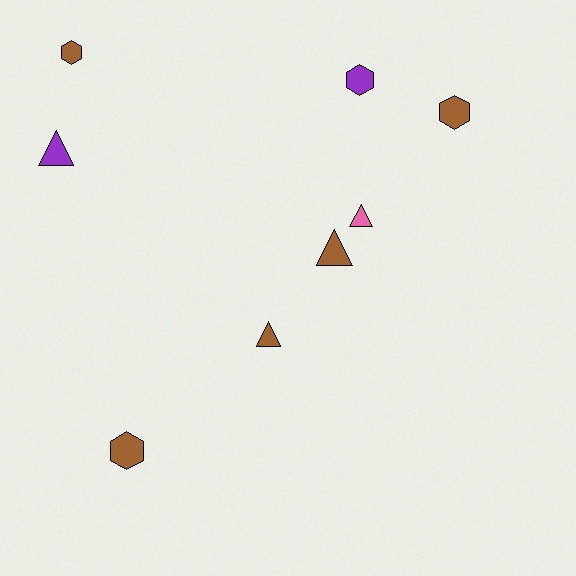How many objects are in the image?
There are 8 objects.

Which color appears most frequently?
Brown, with 5 objects.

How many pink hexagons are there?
There are no pink hexagons.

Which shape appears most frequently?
Triangle, with 4 objects.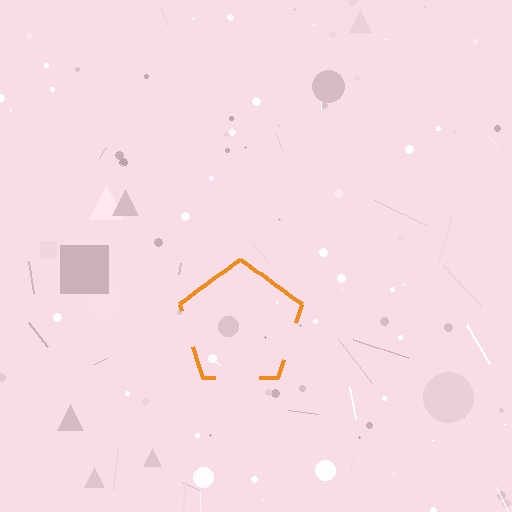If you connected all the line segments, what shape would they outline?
They would outline a pentagon.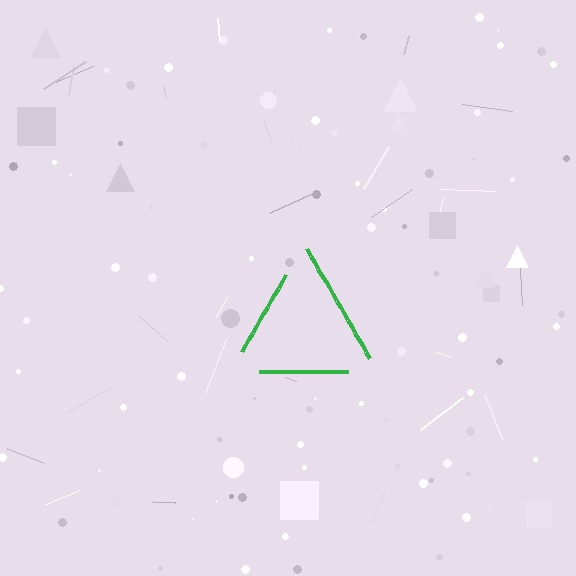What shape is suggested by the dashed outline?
The dashed outline suggests a triangle.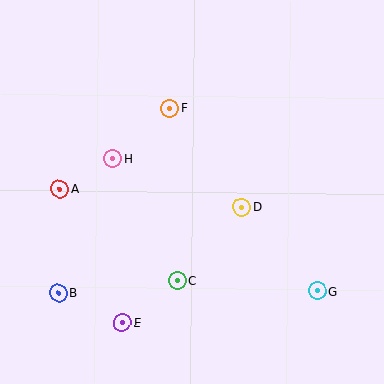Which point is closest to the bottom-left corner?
Point B is closest to the bottom-left corner.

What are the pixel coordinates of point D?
Point D is at (241, 207).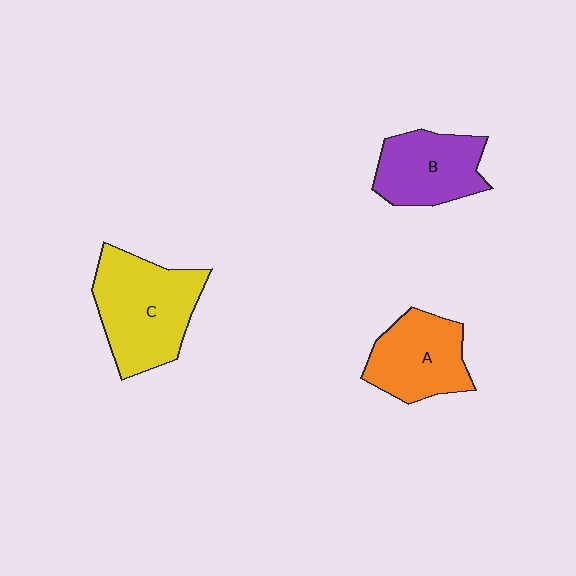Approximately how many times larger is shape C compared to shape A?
Approximately 1.3 times.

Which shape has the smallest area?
Shape B (purple).